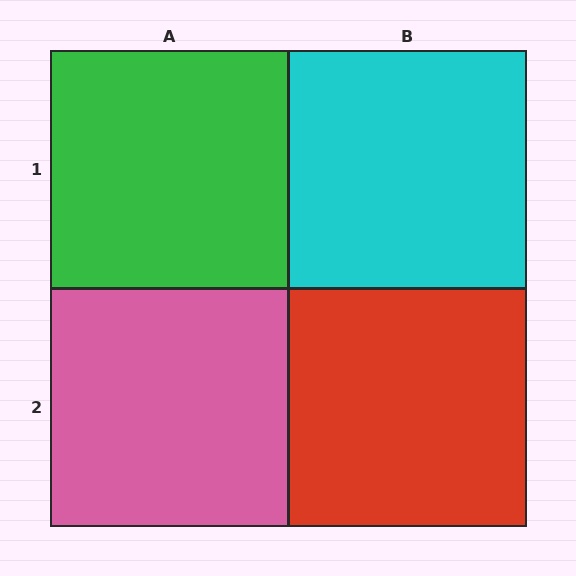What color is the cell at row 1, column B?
Cyan.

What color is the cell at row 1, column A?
Green.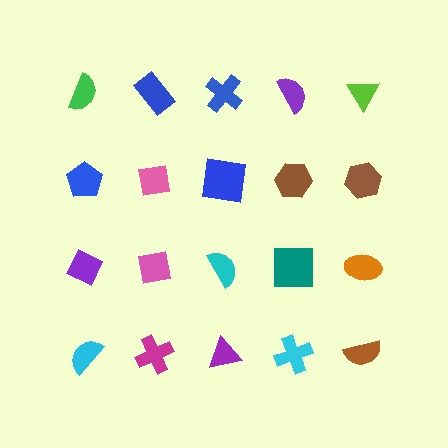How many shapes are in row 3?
5 shapes.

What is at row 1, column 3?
A blue cross.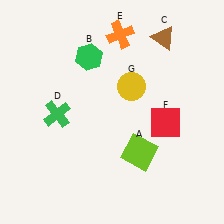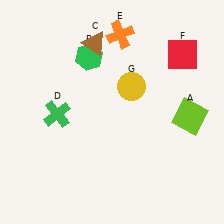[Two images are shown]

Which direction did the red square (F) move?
The red square (F) moved up.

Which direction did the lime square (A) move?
The lime square (A) moved right.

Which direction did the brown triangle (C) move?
The brown triangle (C) moved left.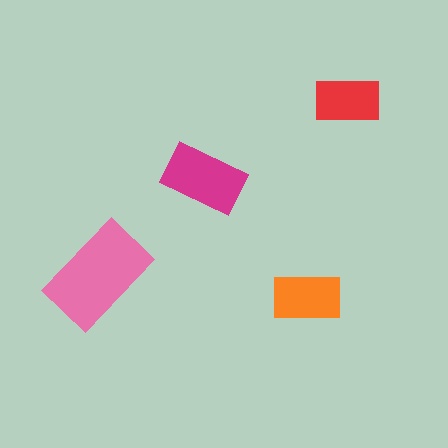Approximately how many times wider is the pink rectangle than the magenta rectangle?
About 1.5 times wider.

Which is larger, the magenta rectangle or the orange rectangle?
The magenta one.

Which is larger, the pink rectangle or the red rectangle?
The pink one.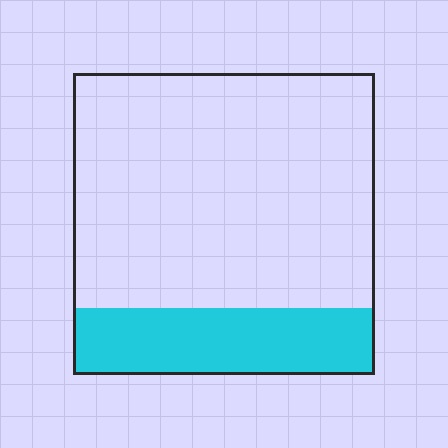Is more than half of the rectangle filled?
No.